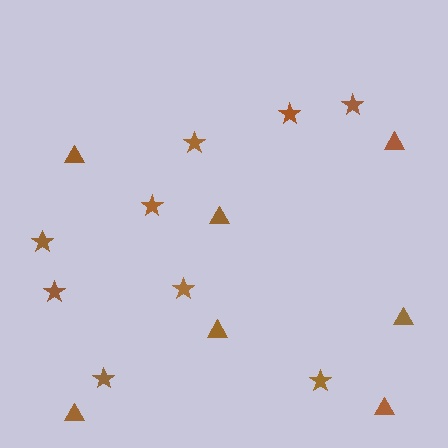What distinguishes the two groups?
There are 2 groups: one group of triangles (7) and one group of stars (9).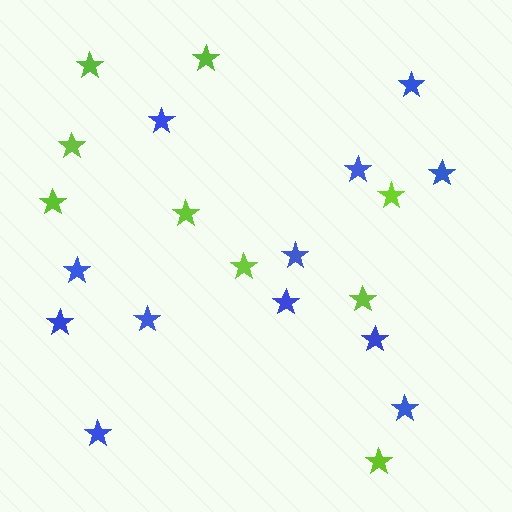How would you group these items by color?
There are 2 groups: one group of lime stars (9) and one group of blue stars (12).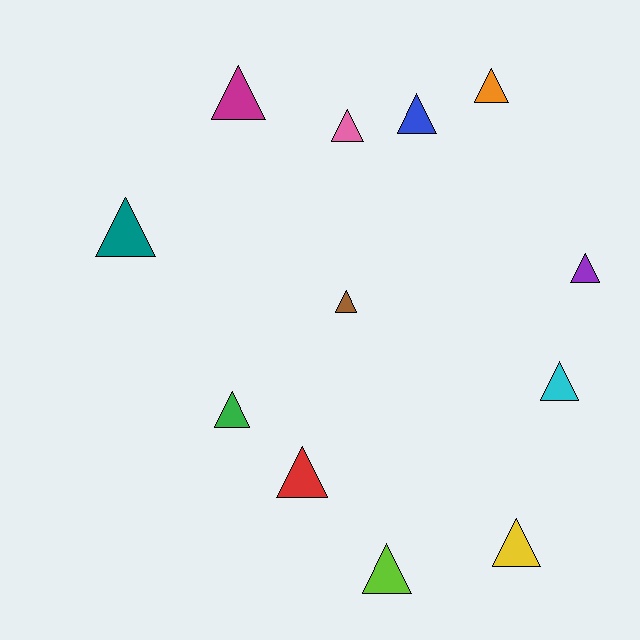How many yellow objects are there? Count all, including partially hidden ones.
There is 1 yellow object.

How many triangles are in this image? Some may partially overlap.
There are 12 triangles.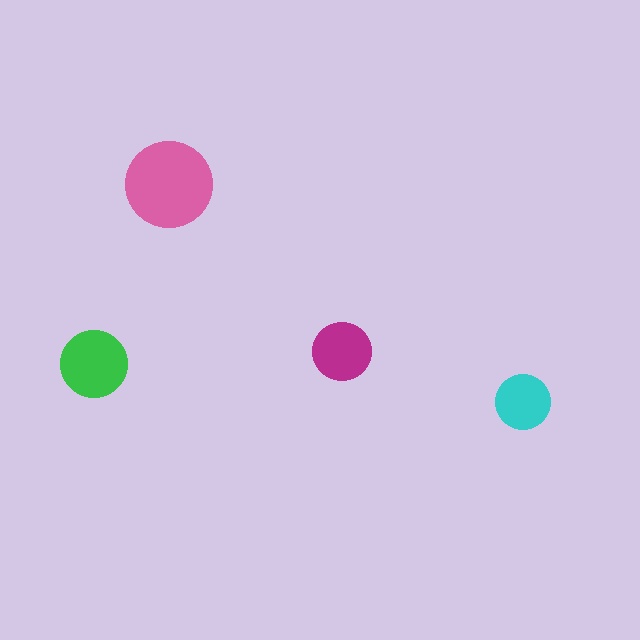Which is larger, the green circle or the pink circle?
The pink one.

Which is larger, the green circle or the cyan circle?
The green one.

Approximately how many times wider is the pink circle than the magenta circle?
About 1.5 times wider.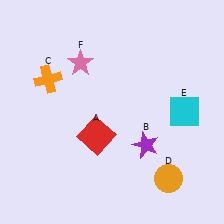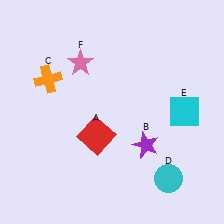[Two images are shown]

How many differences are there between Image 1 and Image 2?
There is 1 difference between the two images.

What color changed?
The circle (D) changed from orange in Image 1 to cyan in Image 2.